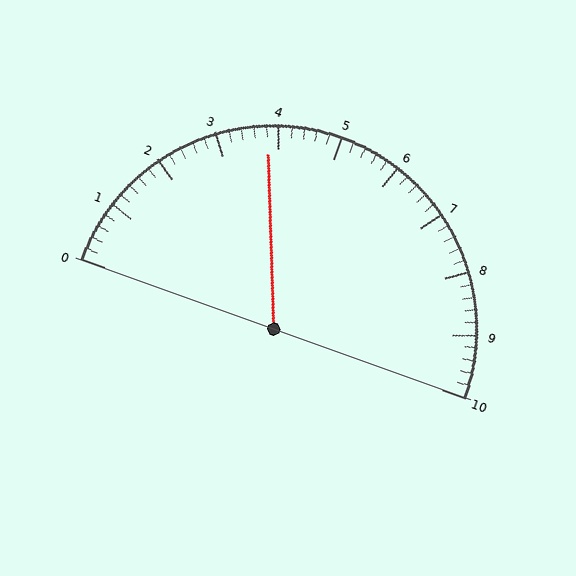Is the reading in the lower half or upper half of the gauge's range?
The reading is in the lower half of the range (0 to 10).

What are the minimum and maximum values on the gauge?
The gauge ranges from 0 to 10.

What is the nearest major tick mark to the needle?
The nearest major tick mark is 4.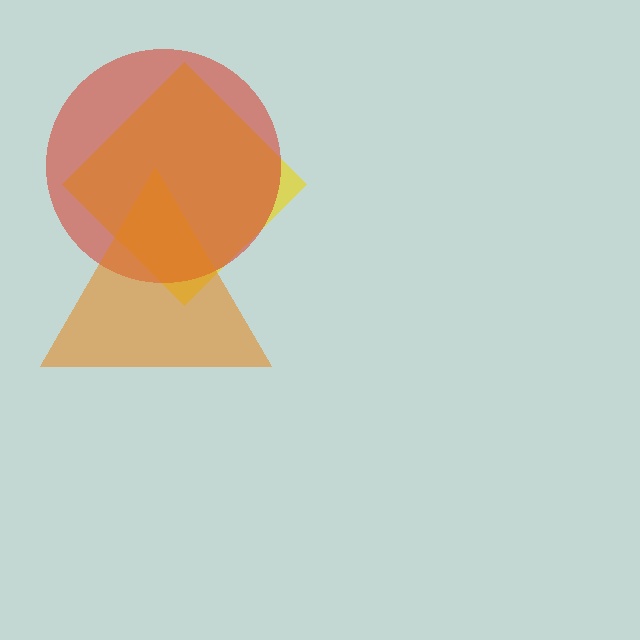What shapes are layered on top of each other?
The layered shapes are: a yellow diamond, a red circle, an orange triangle.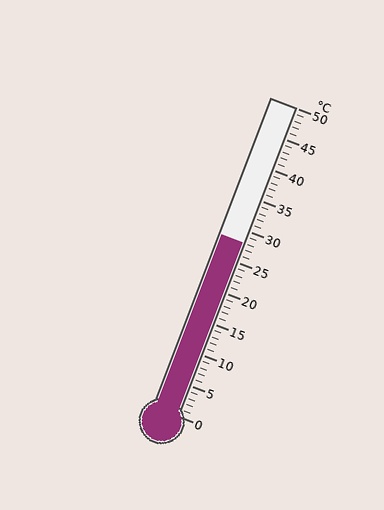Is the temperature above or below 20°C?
The temperature is above 20°C.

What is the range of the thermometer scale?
The thermometer scale ranges from 0°C to 50°C.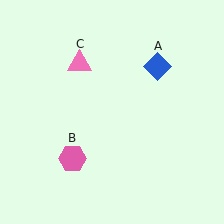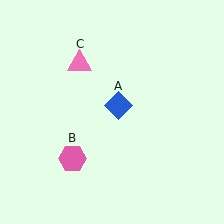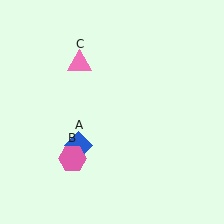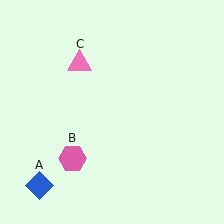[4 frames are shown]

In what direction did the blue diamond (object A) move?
The blue diamond (object A) moved down and to the left.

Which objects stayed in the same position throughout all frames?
Pink hexagon (object B) and pink triangle (object C) remained stationary.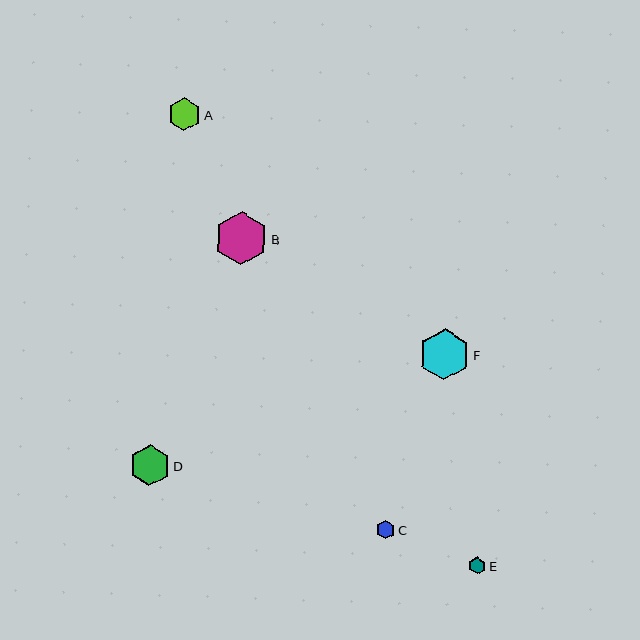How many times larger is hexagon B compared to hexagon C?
Hexagon B is approximately 2.9 times the size of hexagon C.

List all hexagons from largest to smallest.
From largest to smallest: B, F, D, A, C, E.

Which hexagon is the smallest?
Hexagon E is the smallest with a size of approximately 17 pixels.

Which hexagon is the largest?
Hexagon B is the largest with a size of approximately 53 pixels.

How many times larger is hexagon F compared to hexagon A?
Hexagon F is approximately 1.5 times the size of hexagon A.